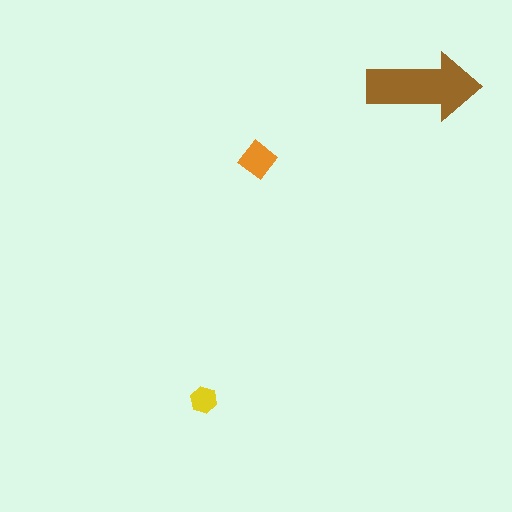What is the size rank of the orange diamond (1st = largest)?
2nd.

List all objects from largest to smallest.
The brown arrow, the orange diamond, the yellow hexagon.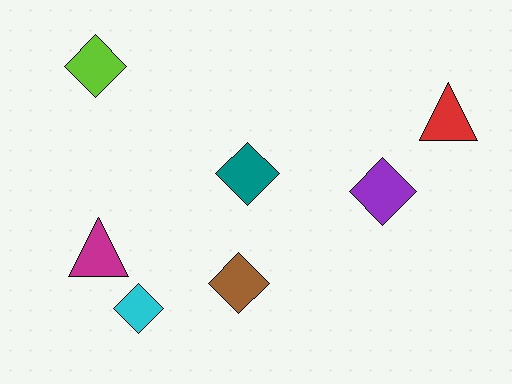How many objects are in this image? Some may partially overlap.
There are 7 objects.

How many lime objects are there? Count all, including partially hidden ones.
There is 1 lime object.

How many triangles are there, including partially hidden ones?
There are 2 triangles.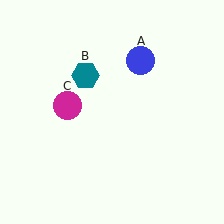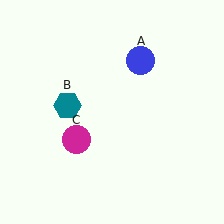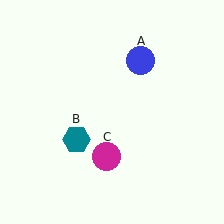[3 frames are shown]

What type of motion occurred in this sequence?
The teal hexagon (object B), magenta circle (object C) rotated counterclockwise around the center of the scene.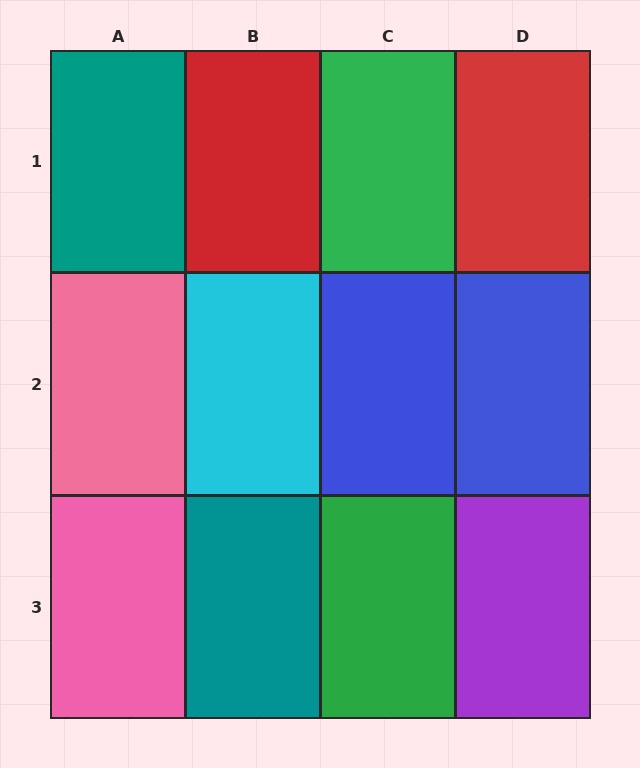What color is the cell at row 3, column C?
Green.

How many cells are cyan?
1 cell is cyan.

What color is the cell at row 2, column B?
Cyan.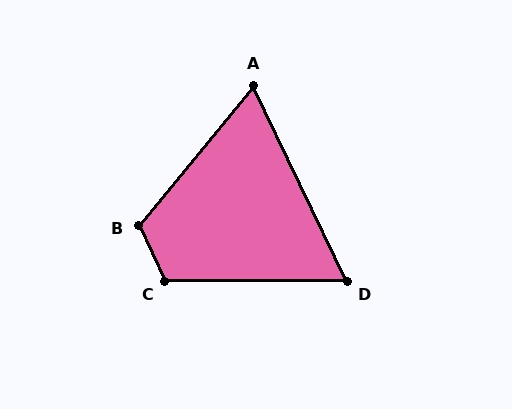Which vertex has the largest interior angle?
B, at approximately 116 degrees.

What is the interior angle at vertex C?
Approximately 115 degrees (obtuse).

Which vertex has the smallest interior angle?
D, at approximately 64 degrees.